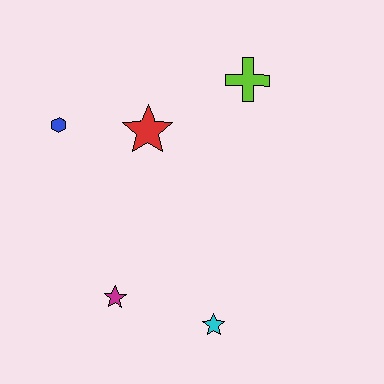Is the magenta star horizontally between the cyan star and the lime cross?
No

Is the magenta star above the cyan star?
Yes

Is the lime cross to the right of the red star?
Yes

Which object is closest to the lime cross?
The red star is closest to the lime cross.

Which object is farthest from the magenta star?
The lime cross is farthest from the magenta star.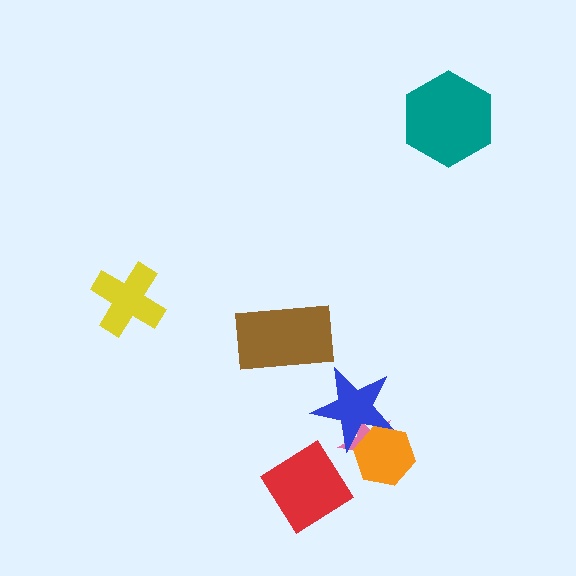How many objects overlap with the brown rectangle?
0 objects overlap with the brown rectangle.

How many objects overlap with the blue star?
2 objects overlap with the blue star.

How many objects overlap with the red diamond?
0 objects overlap with the red diamond.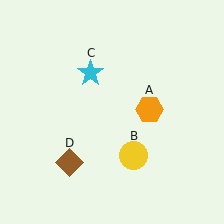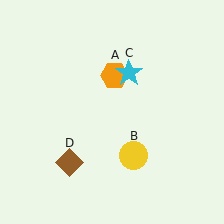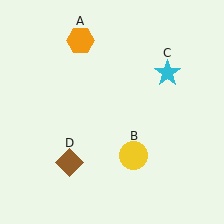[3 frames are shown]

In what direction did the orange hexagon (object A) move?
The orange hexagon (object A) moved up and to the left.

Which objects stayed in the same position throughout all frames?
Yellow circle (object B) and brown diamond (object D) remained stationary.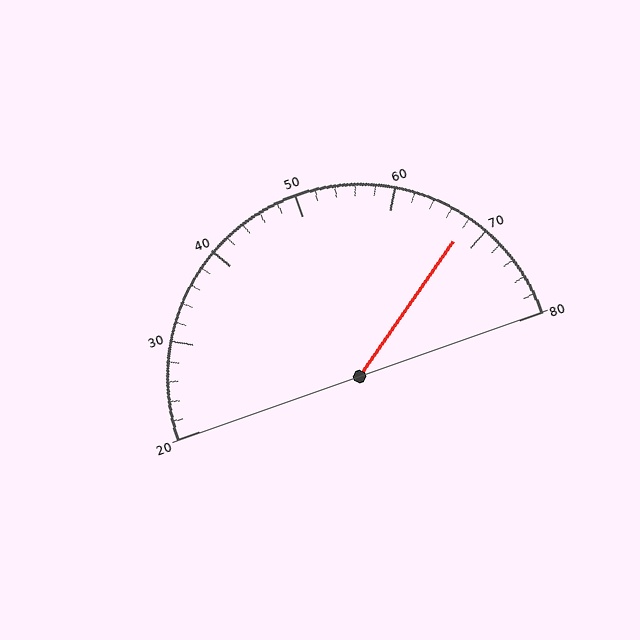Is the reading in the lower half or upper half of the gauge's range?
The reading is in the upper half of the range (20 to 80).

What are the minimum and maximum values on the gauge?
The gauge ranges from 20 to 80.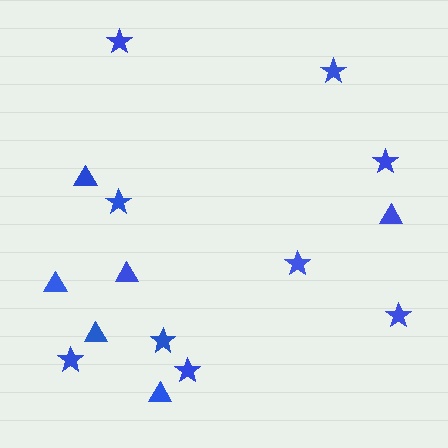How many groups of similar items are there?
There are 2 groups: one group of stars (9) and one group of triangles (6).